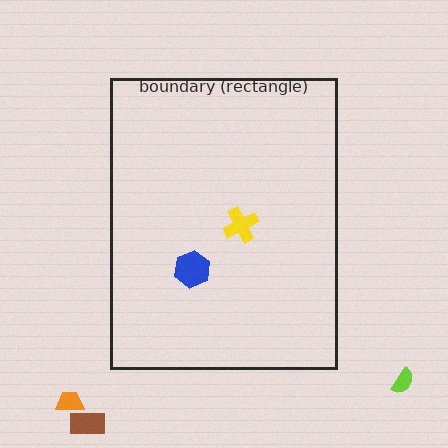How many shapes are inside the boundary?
2 inside, 3 outside.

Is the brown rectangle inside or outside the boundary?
Outside.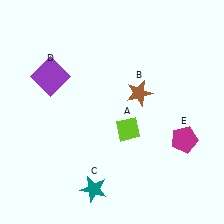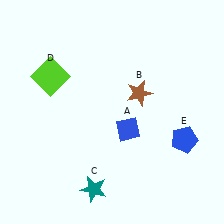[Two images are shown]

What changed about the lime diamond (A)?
In Image 1, A is lime. In Image 2, it changed to blue.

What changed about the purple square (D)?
In Image 1, D is purple. In Image 2, it changed to lime.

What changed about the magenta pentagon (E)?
In Image 1, E is magenta. In Image 2, it changed to blue.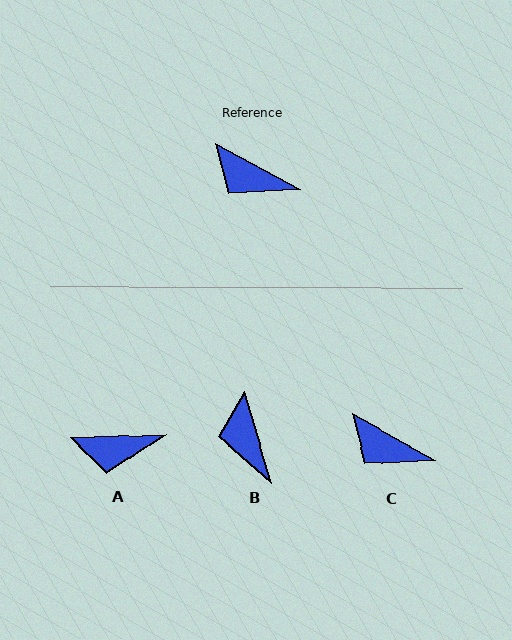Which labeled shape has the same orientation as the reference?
C.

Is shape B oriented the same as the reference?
No, it is off by about 44 degrees.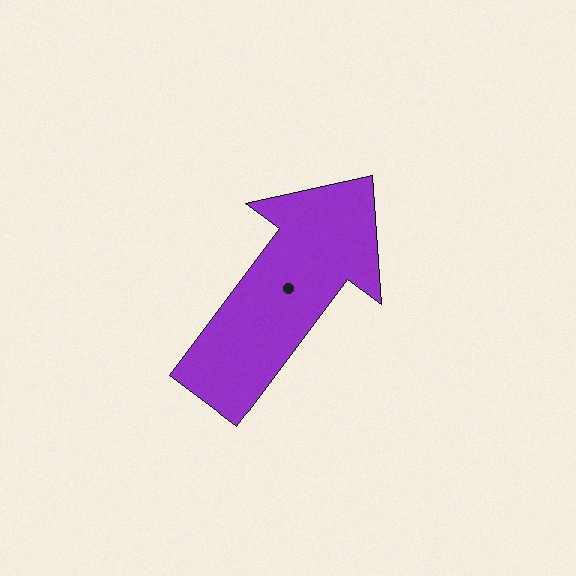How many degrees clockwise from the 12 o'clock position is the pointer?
Approximately 37 degrees.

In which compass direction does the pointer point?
Northeast.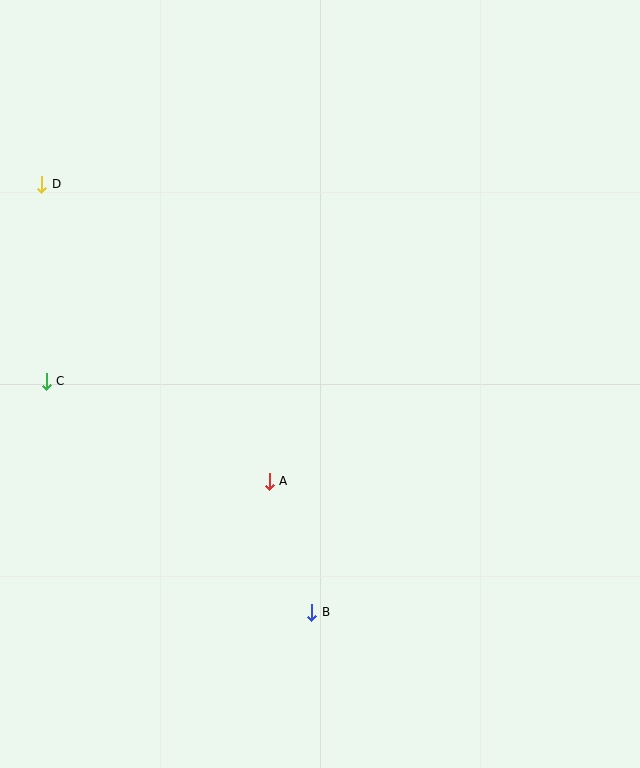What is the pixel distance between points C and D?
The distance between C and D is 197 pixels.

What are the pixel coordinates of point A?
Point A is at (269, 481).